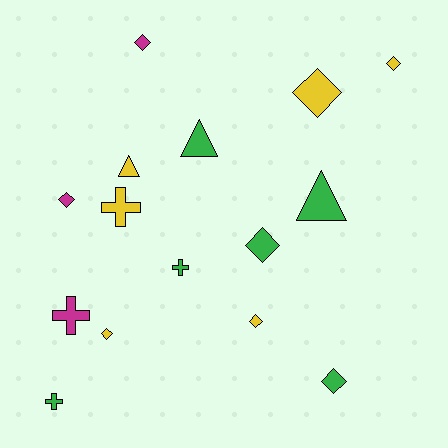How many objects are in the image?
There are 15 objects.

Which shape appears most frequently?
Diamond, with 8 objects.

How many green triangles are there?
There are 2 green triangles.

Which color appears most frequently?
Green, with 6 objects.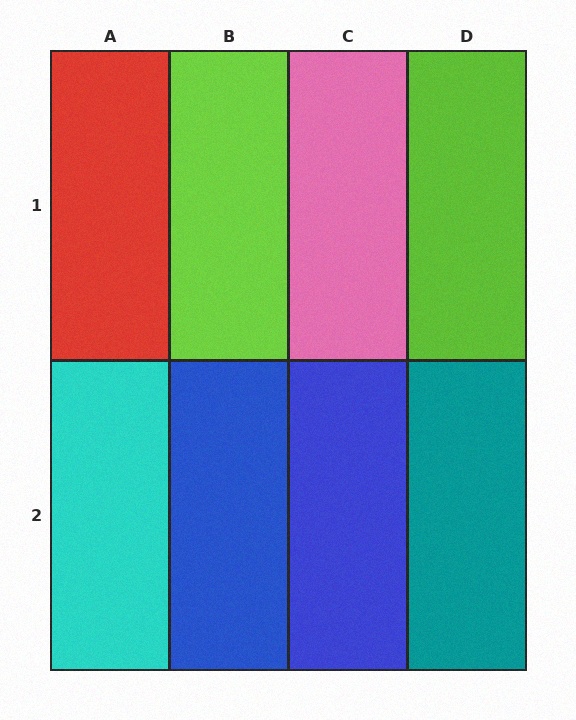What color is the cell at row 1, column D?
Lime.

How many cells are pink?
1 cell is pink.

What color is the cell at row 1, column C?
Pink.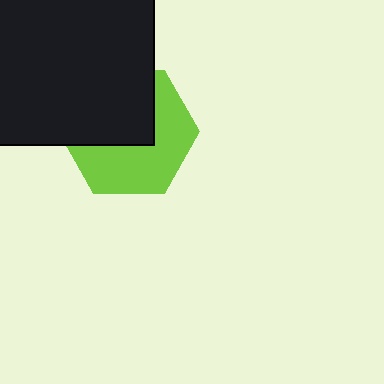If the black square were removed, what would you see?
You would see the complete lime hexagon.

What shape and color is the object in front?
The object in front is a black square.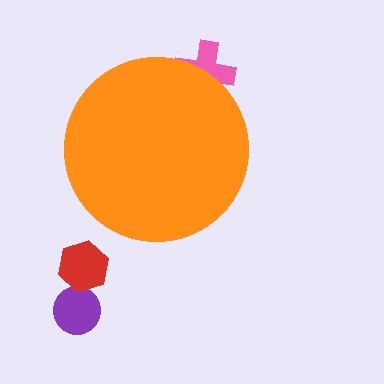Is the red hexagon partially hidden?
No, the red hexagon is fully visible.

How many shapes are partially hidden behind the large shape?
1 shape is partially hidden.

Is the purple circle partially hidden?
No, the purple circle is fully visible.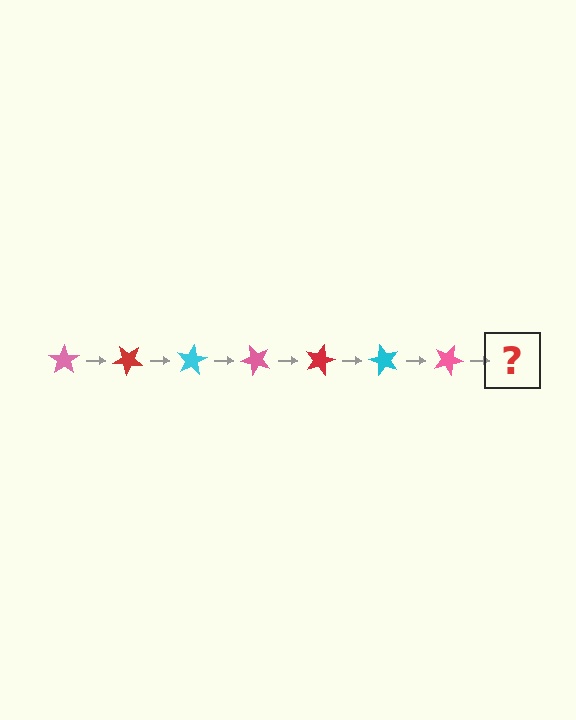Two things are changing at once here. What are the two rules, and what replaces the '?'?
The two rules are that it rotates 40 degrees each step and the color cycles through pink, red, and cyan. The '?' should be a red star, rotated 280 degrees from the start.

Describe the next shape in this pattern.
It should be a red star, rotated 280 degrees from the start.